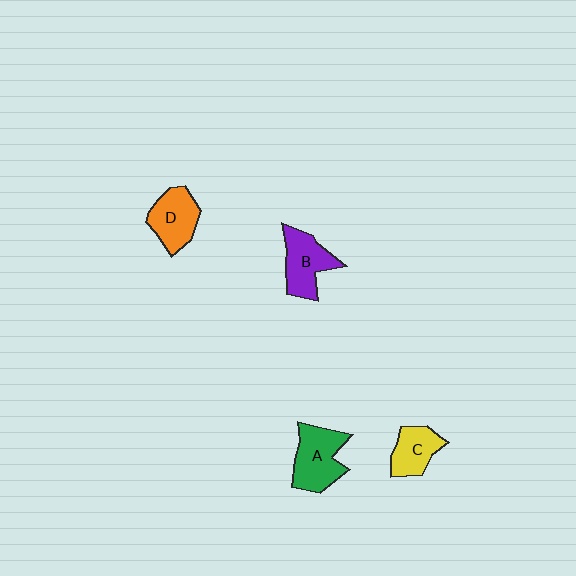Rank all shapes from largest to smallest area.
From largest to smallest: A (green), B (purple), D (orange), C (yellow).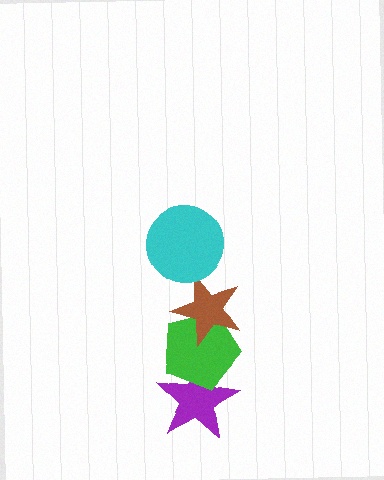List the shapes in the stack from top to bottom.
From top to bottom: the cyan circle, the brown star, the green pentagon, the purple star.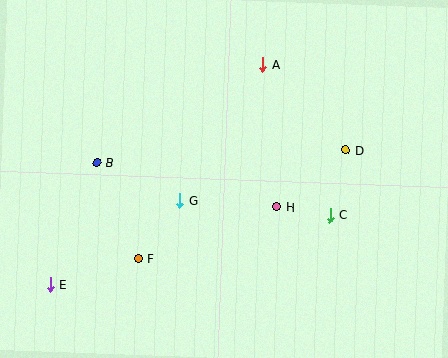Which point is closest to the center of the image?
Point G at (180, 201) is closest to the center.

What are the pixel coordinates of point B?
Point B is at (97, 163).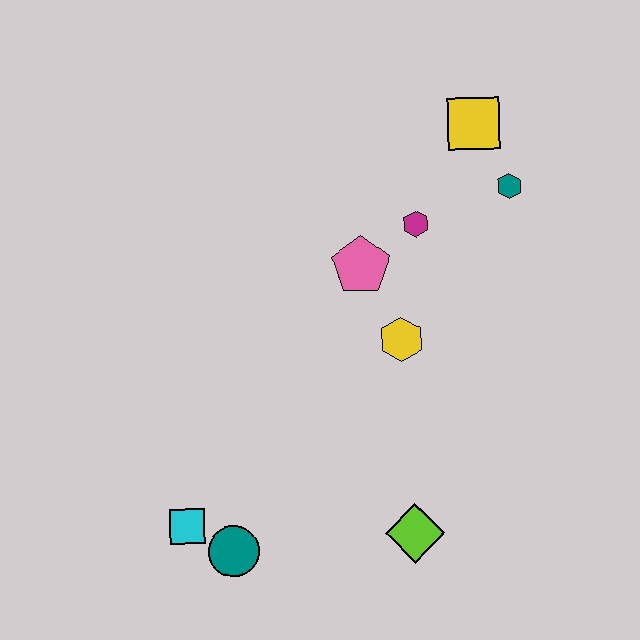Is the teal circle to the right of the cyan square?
Yes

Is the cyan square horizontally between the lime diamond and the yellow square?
No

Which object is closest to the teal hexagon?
The yellow square is closest to the teal hexagon.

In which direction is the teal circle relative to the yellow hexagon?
The teal circle is below the yellow hexagon.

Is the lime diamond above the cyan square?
No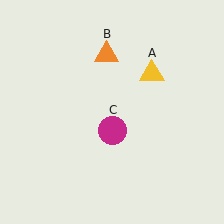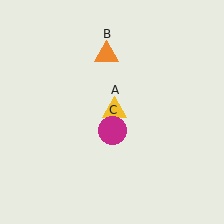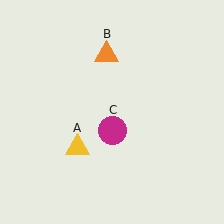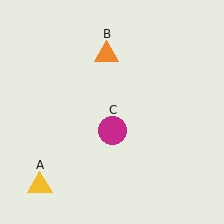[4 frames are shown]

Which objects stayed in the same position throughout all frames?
Orange triangle (object B) and magenta circle (object C) remained stationary.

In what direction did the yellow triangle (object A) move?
The yellow triangle (object A) moved down and to the left.